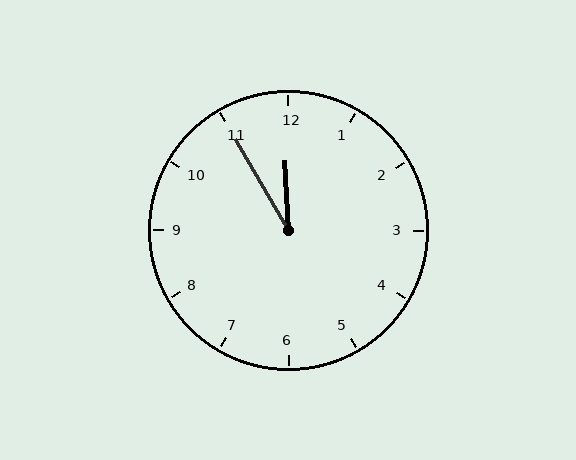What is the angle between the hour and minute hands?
Approximately 28 degrees.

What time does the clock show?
11:55.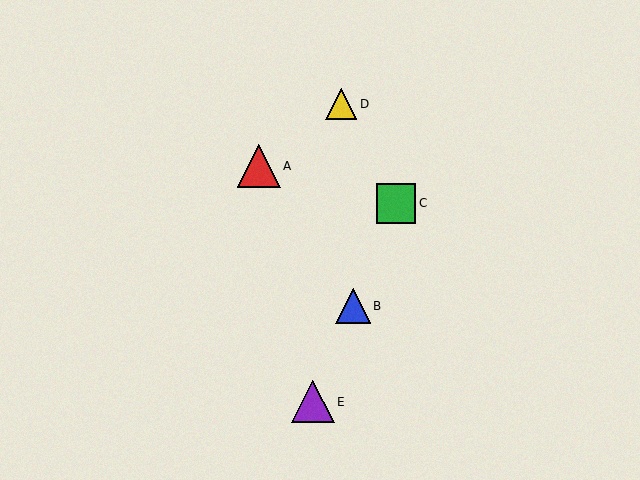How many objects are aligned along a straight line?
3 objects (B, C, E) are aligned along a straight line.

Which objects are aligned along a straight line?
Objects B, C, E are aligned along a straight line.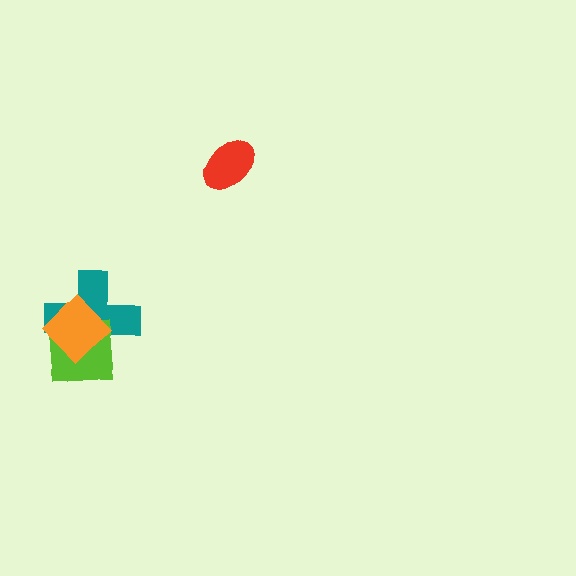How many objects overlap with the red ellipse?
0 objects overlap with the red ellipse.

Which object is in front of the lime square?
The orange diamond is in front of the lime square.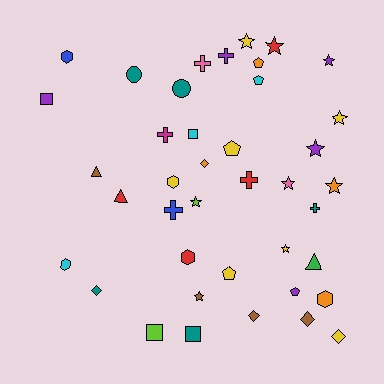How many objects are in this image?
There are 40 objects.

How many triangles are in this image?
There are 3 triangles.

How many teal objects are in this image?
There are 5 teal objects.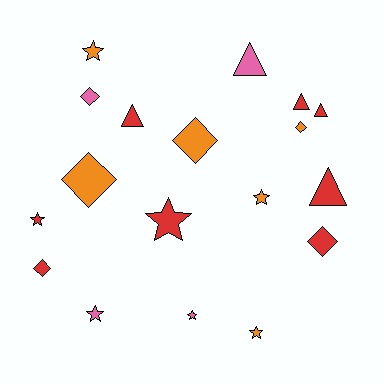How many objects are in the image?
There are 18 objects.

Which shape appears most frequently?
Star, with 7 objects.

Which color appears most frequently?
Red, with 8 objects.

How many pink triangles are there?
There is 1 pink triangle.